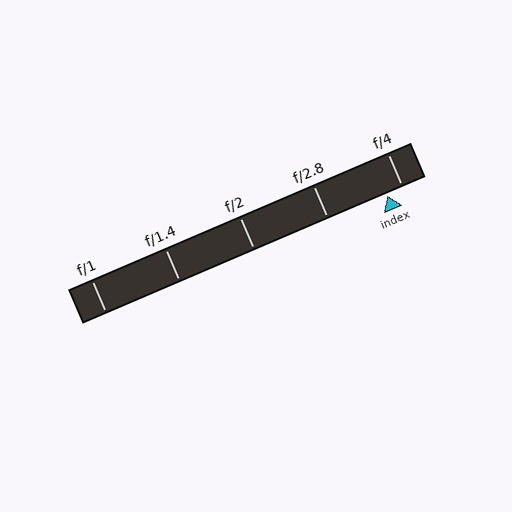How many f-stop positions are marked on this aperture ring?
There are 5 f-stop positions marked.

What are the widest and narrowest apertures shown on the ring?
The widest aperture shown is f/1 and the narrowest is f/4.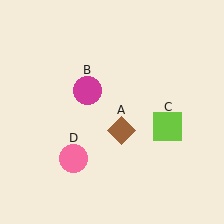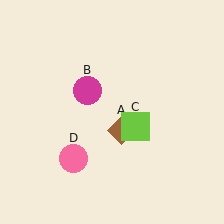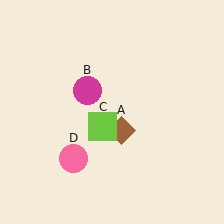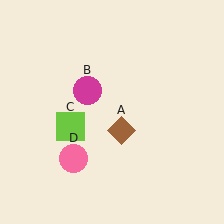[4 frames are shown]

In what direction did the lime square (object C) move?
The lime square (object C) moved left.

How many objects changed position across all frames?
1 object changed position: lime square (object C).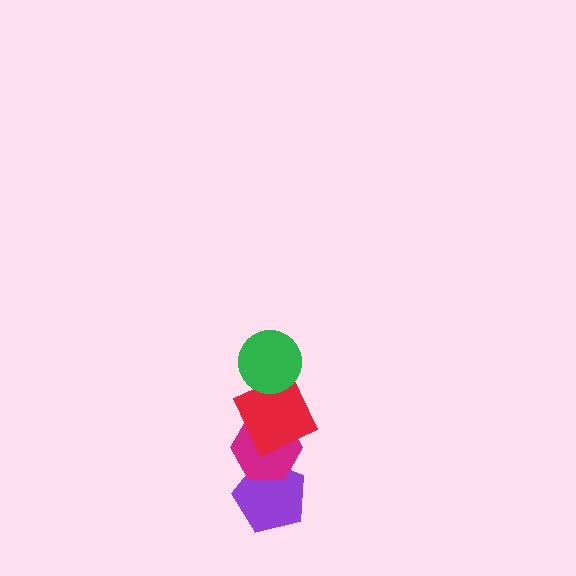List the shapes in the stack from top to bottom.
From top to bottom: the green circle, the red square, the magenta hexagon, the purple pentagon.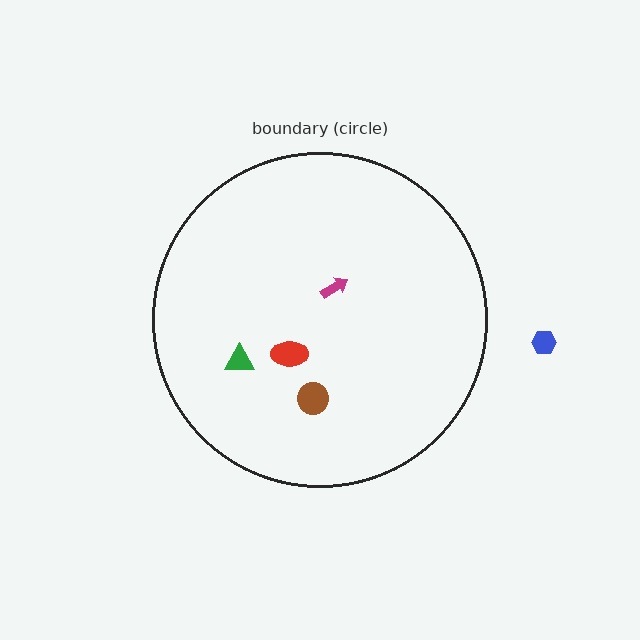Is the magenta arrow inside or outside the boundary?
Inside.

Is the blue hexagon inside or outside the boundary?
Outside.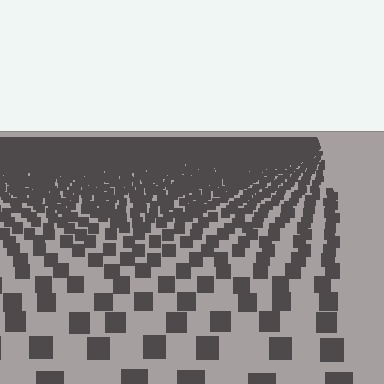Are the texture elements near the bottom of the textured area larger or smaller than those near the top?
Larger. Near the bottom, elements are closer to the viewer and appear at a bigger on-screen size.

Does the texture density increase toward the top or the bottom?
Density increases toward the top.